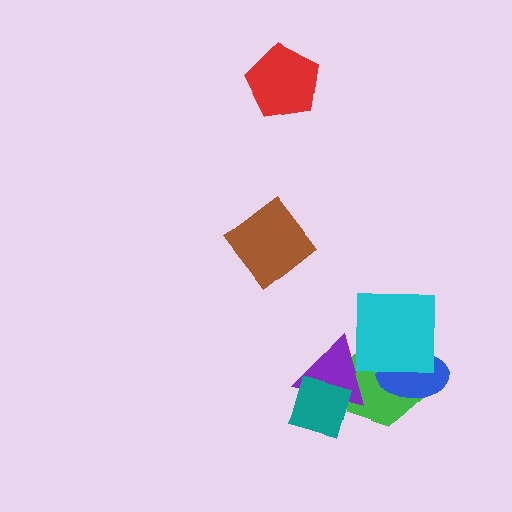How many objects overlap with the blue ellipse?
2 objects overlap with the blue ellipse.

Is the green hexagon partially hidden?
Yes, it is partially covered by another shape.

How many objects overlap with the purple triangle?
2 objects overlap with the purple triangle.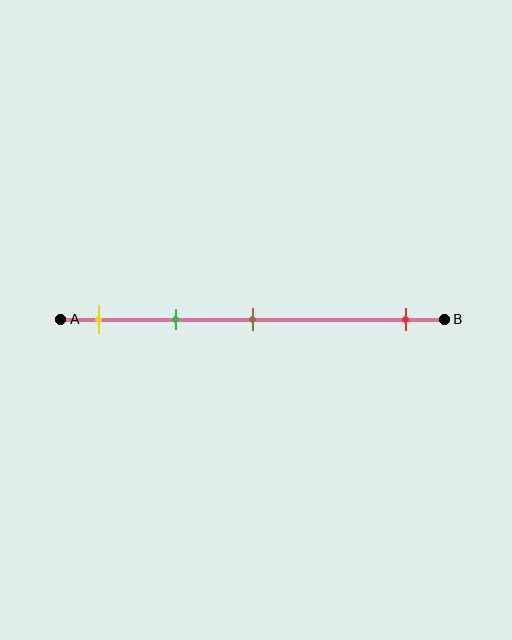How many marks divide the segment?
There are 4 marks dividing the segment.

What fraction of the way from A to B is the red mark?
The red mark is approximately 90% (0.9) of the way from A to B.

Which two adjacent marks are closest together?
The yellow and green marks are the closest adjacent pair.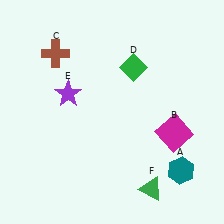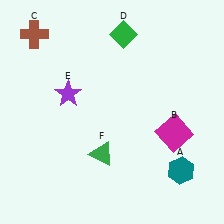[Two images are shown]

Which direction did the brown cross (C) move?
The brown cross (C) moved left.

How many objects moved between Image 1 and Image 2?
3 objects moved between the two images.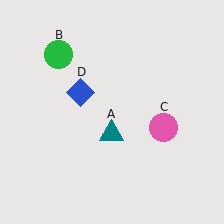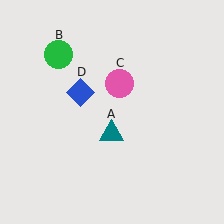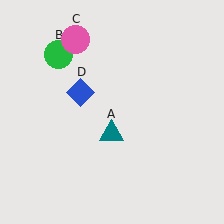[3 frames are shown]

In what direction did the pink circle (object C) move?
The pink circle (object C) moved up and to the left.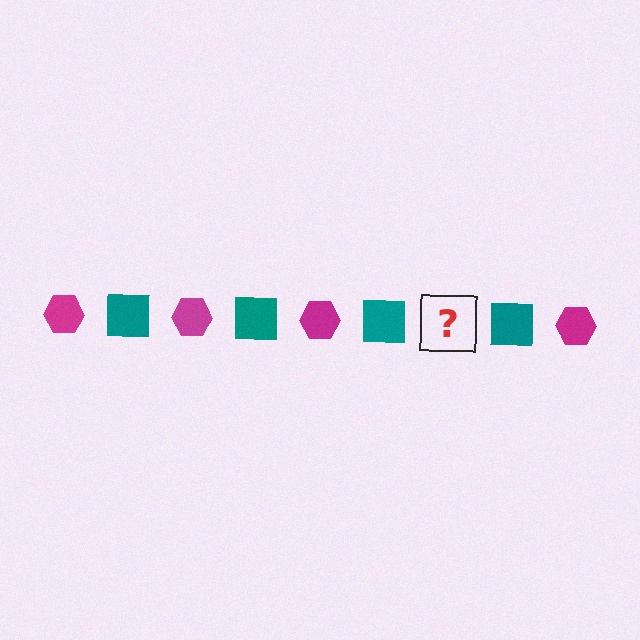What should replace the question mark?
The question mark should be replaced with a magenta hexagon.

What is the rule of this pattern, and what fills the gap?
The rule is that the pattern alternates between magenta hexagon and teal square. The gap should be filled with a magenta hexagon.